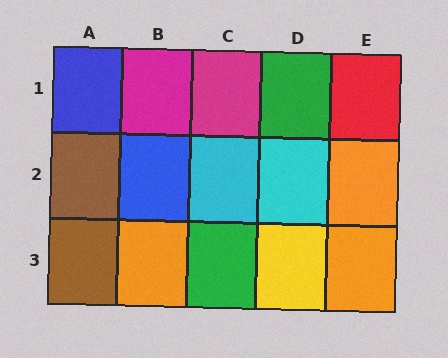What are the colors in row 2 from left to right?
Brown, blue, cyan, cyan, orange.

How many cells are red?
1 cell is red.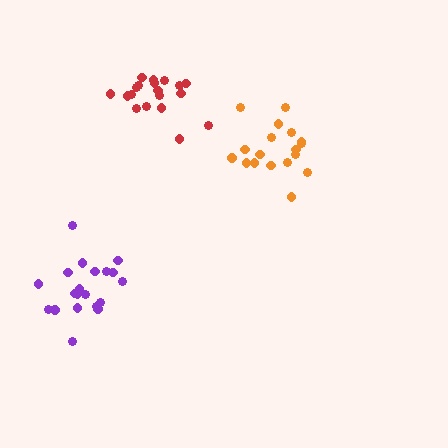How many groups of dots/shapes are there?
There are 3 groups.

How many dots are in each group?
Group 1: 18 dots, Group 2: 20 dots, Group 3: 19 dots (57 total).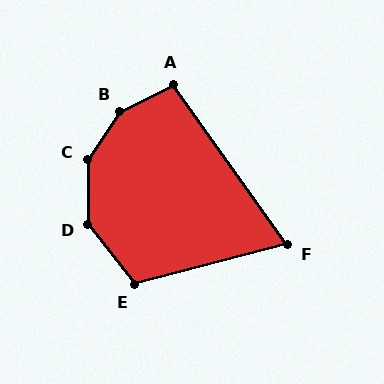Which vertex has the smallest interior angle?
F, at approximately 69 degrees.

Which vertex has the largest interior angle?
B, at approximately 148 degrees.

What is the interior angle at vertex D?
Approximately 142 degrees (obtuse).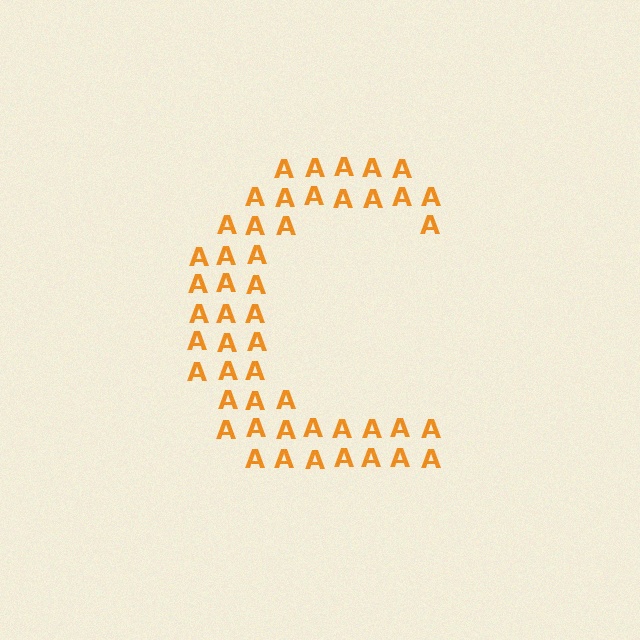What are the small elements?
The small elements are letter A's.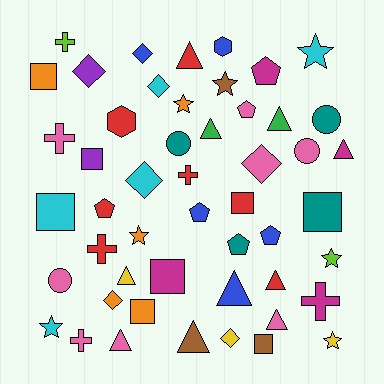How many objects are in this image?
There are 50 objects.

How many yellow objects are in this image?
There are 3 yellow objects.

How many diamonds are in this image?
There are 7 diamonds.